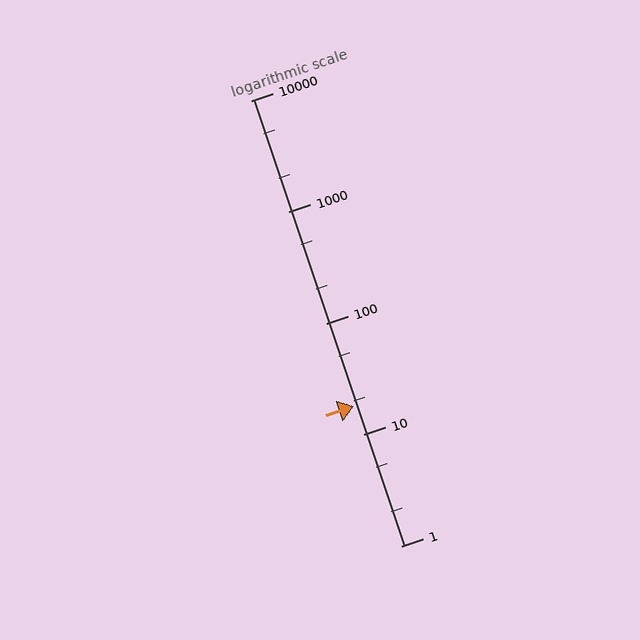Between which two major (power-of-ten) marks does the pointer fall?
The pointer is between 10 and 100.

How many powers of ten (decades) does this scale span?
The scale spans 4 decades, from 1 to 10000.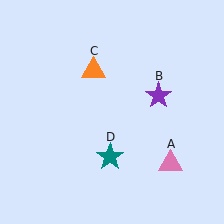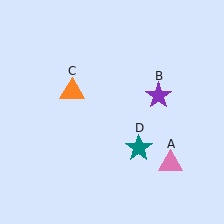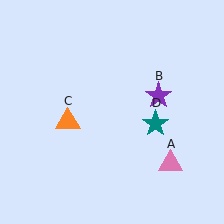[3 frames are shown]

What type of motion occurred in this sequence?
The orange triangle (object C), teal star (object D) rotated counterclockwise around the center of the scene.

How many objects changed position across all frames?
2 objects changed position: orange triangle (object C), teal star (object D).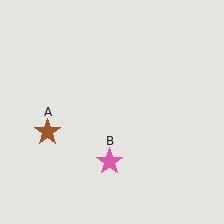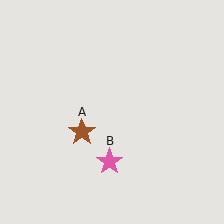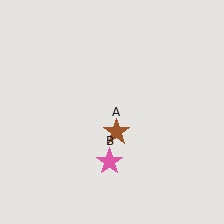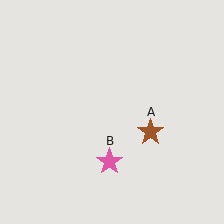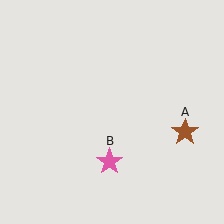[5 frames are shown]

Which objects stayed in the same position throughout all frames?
Pink star (object B) remained stationary.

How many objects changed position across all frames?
1 object changed position: brown star (object A).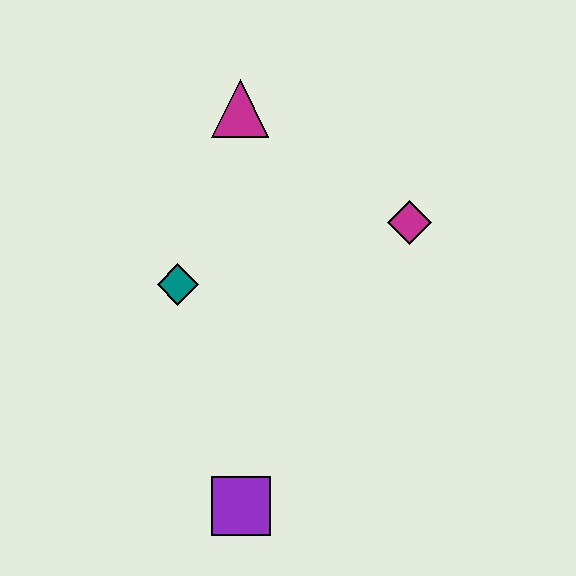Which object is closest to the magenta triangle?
The teal diamond is closest to the magenta triangle.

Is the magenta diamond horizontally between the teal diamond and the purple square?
No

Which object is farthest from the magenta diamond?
The purple square is farthest from the magenta diamond.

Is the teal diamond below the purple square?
No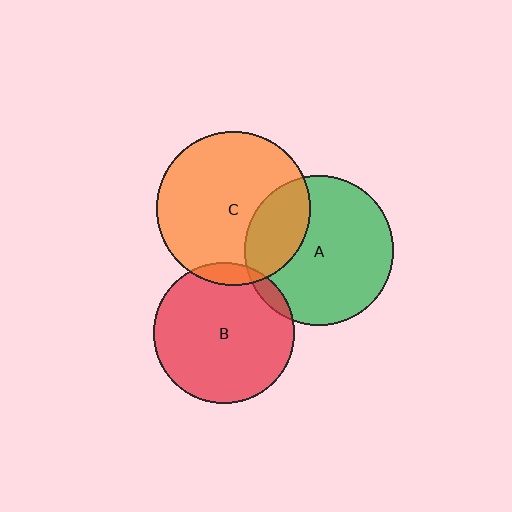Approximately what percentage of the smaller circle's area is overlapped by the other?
Approximately 25%.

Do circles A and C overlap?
Yes.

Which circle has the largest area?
Circle C (orange).